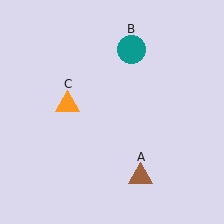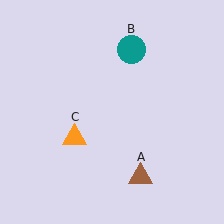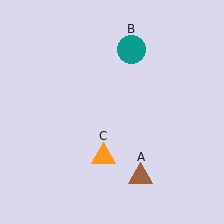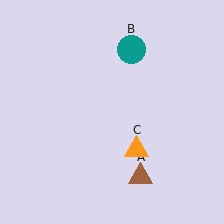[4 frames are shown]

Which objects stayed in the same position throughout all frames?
Brown triangle (object A) and teal circle (object B) remained stationary.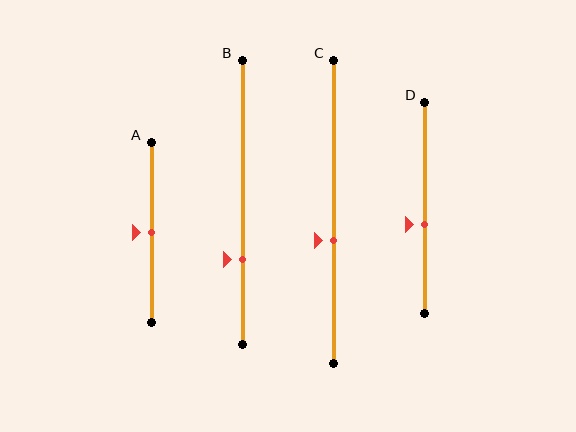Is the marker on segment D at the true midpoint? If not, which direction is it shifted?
No, the marker on segment D is shifted downward by about 8% of the segment length.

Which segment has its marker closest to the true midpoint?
Segment A has its marker closest to the true midpoint.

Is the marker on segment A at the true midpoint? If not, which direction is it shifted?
Yes, the marker on segment A is at the true midpoint.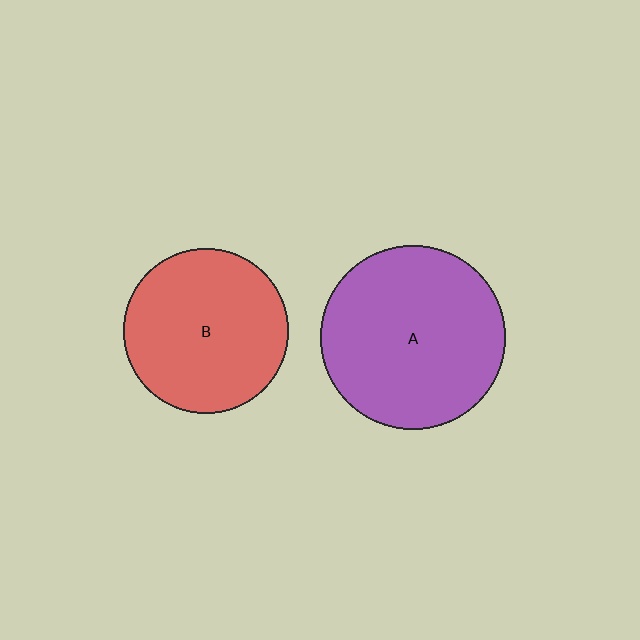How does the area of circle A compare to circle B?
Approximately 1.2 times.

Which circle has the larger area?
Circle A (purple).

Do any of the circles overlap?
No, none of the circles overlap.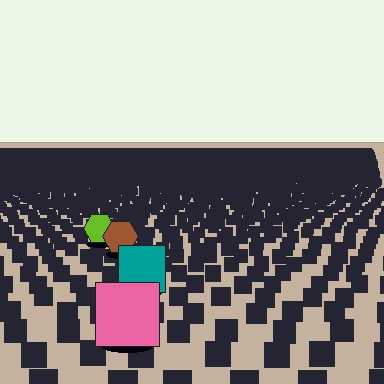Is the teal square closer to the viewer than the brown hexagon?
Yes. The teal square is closer — you can tell from the texture gradient: the ground texture is coarser near it.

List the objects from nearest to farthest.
From nearest to farthest: the pink square, the teal square, the brown hexagon, the lime hexagon.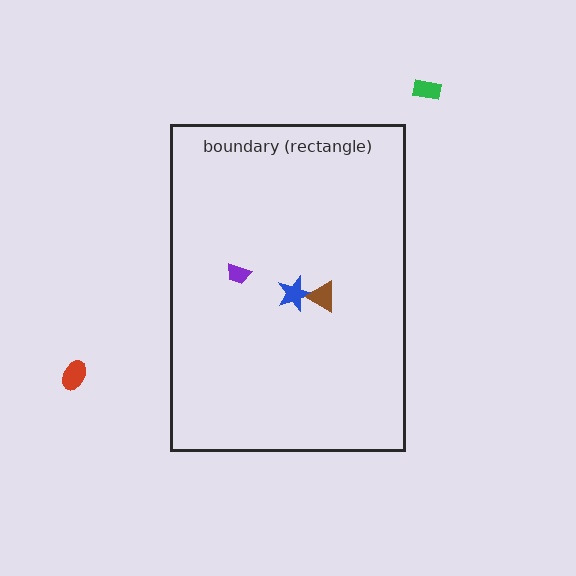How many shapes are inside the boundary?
3 inside, 2 outside.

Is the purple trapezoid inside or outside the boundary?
Inside.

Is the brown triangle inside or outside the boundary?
Inside.